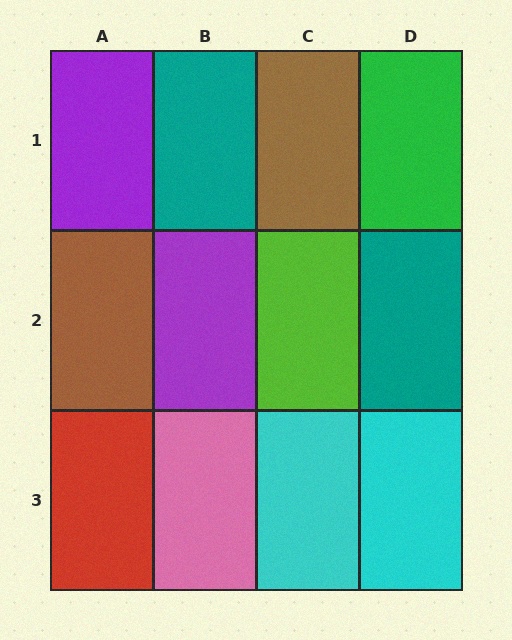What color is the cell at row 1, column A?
Purple.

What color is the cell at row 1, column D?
Green.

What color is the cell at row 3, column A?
Red.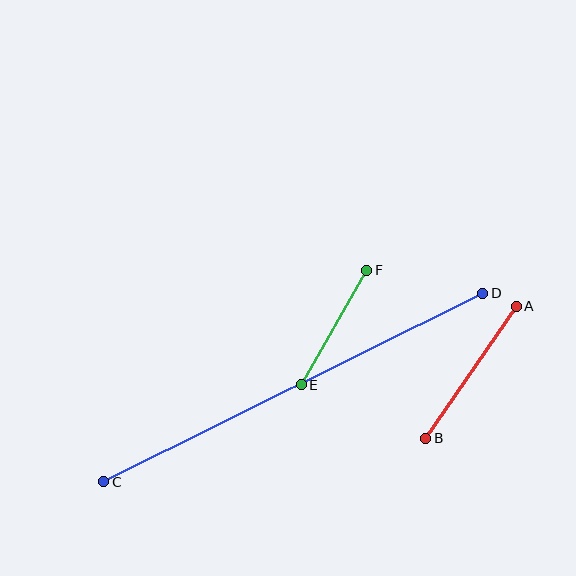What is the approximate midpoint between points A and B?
The midpoint is at approximately (471, 372) pixels.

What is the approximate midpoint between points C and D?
The midpoint is at approximately (293, 388) pixels.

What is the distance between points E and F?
The distance is approximately 132 pixels.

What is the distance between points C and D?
The distance is approximately 424 pixels.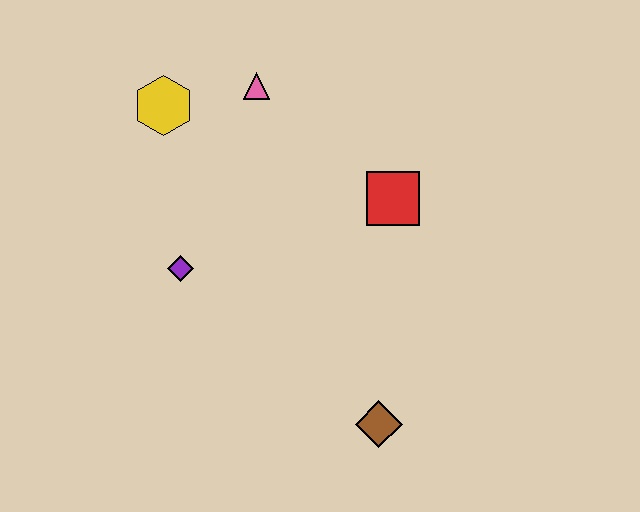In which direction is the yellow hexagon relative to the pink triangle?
The yellow hexagon is to the left of the pink triangle.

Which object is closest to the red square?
The pink triangle is closest to the red square.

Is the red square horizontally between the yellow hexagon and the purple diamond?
No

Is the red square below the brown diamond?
No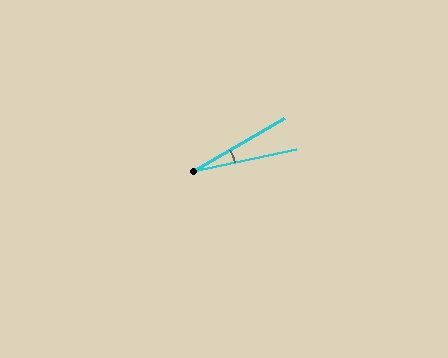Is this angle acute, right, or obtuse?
It is acute.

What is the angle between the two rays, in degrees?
Approximately 18 degrees.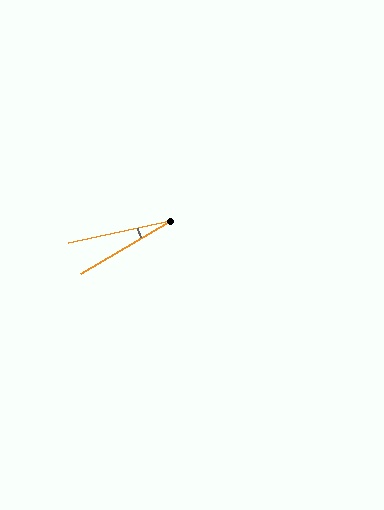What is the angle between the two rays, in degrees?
Approximately 18 degrees.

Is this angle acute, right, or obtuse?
It is acute.